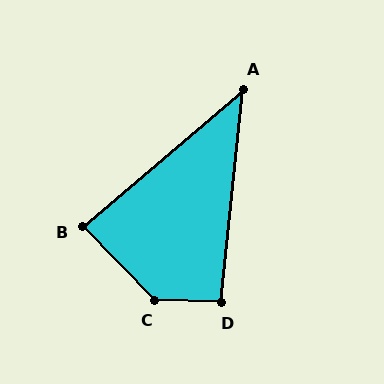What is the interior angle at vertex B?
Approximately 86 degrees (approximately right).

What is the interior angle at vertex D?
Approximately 94 degrees (approximately right).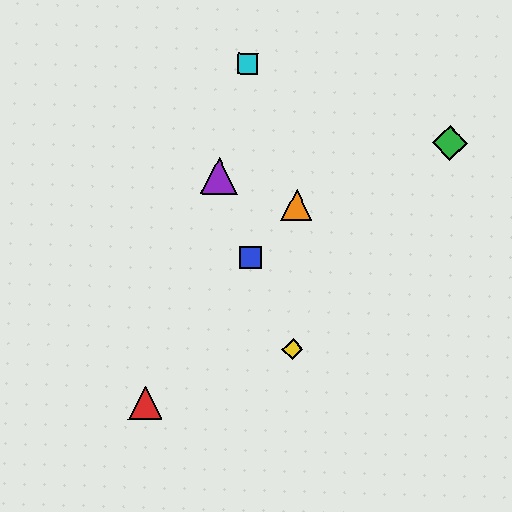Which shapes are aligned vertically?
The yellow diamond, the orange triangle are aligned vertically.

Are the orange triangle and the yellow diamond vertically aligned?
Yes, both are at x≈297.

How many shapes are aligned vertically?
2 shapes (the yellow diamond, the orange triangle) are aligned vertically.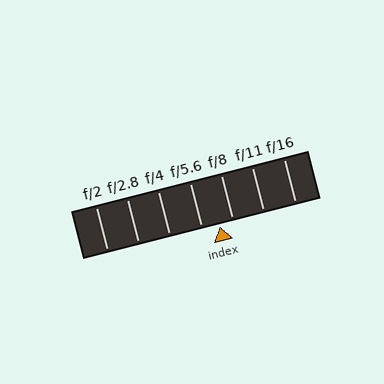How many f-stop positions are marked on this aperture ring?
There are 7 f-stop positions marked.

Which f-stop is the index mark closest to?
The index mark is closest to f/8.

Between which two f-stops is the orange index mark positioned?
The index mark is between f/5.6 and f/8.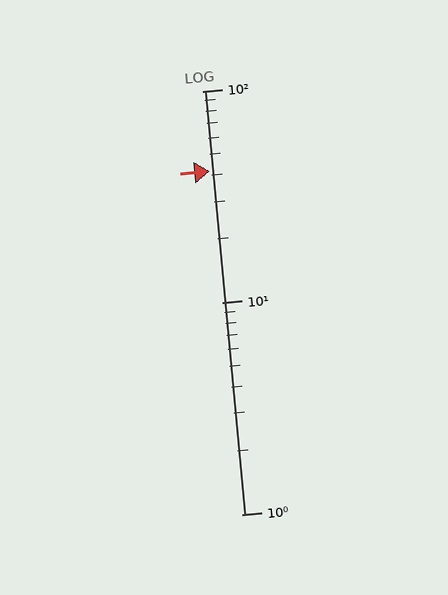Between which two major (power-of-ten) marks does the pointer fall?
The pointer is between 10 and 100.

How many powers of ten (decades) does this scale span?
The scale spans 2 decades, from 1 to 100.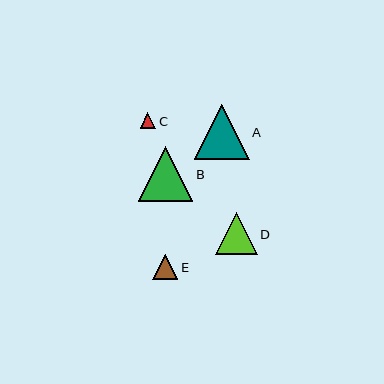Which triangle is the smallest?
Triangle C is the smallest with a size of approximately 16 pixels.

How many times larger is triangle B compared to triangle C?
Triangle B is approximately 3.5 times the size of triangle C.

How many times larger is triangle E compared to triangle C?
Triangle E is approximately 1.6 times the size of triangle C.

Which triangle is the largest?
Triangle A is the largest with a size of approximately 55 pixels.